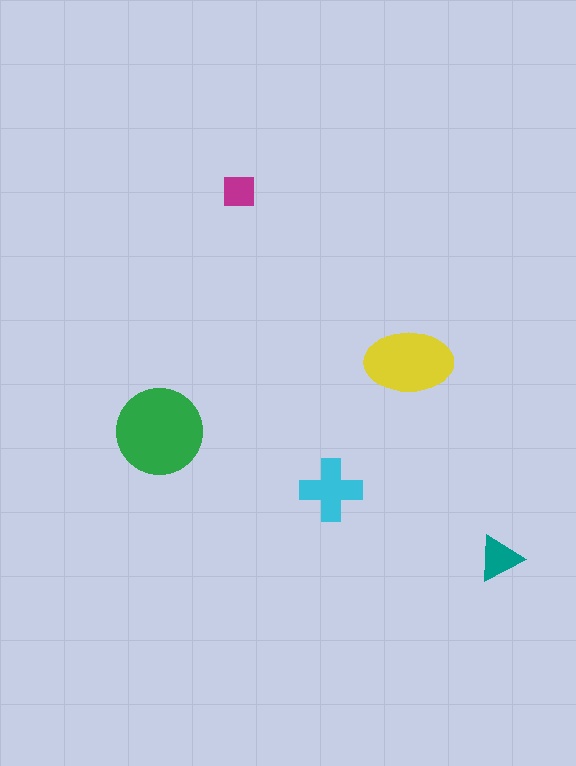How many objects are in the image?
There are 5 objects in the image.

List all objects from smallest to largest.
The magenta square, the teal triangle, the cyan cross, the yellow ellipse, the green circle.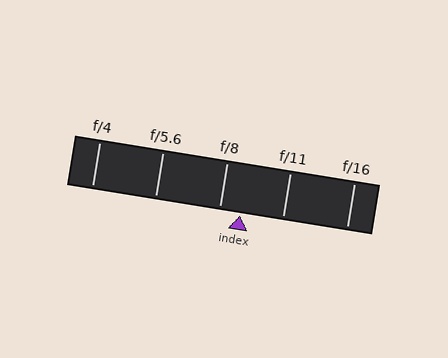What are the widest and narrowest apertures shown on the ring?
The widest aperture shown is f/4 and the narrowest is f/16.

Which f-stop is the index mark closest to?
The index mark is closest to f/8.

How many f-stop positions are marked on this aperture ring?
There are 5 f-stop positions marked.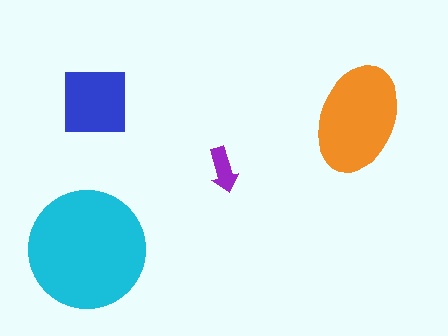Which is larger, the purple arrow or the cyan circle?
The cyan circle.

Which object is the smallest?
The purple arrow.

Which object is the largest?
The cyan circle.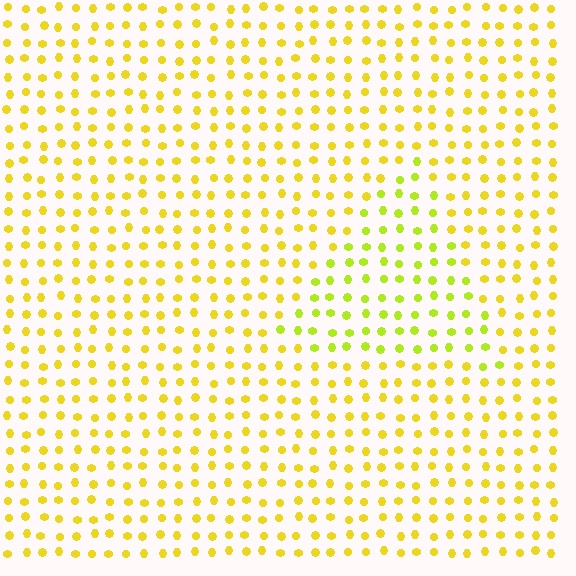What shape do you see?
I see a triangle.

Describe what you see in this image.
The image is filled with small yellow elements in a uniform arrangement. A triangle-shaped region is visible where the elements are tinted to a slightly different hue, forming a subtle color boundary.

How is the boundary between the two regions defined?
The boundary is defined purely by a slight shift in hue (about 25 degrees). Spacing, size, and orientation are identical on both sides.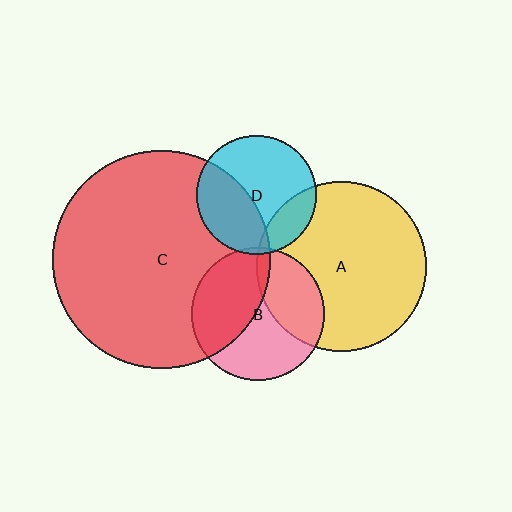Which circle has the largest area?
Circle C (red).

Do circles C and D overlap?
Yes.